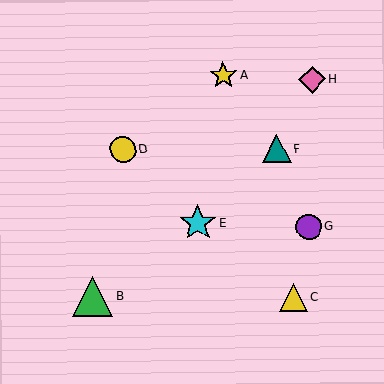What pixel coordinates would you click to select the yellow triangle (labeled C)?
Click at (294, 297) to select the yellow triangle C.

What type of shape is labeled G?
Shape G is a purple circle.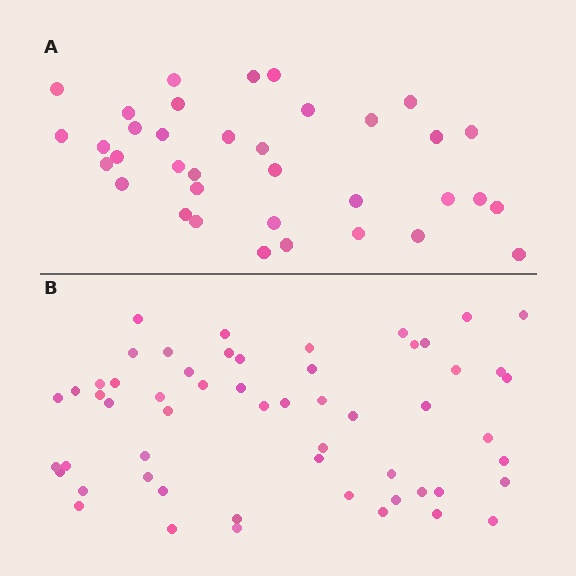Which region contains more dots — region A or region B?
Region B (the bottom region) has more dots.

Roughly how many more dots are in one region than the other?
Region B has approximately 20 more dots than region A.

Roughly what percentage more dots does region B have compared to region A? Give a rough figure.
About 55% more.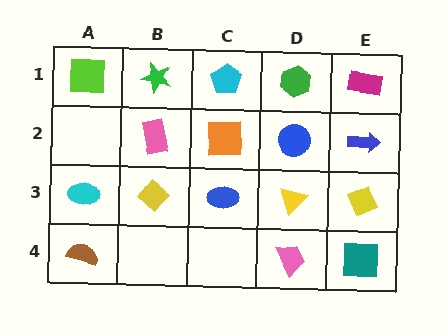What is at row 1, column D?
A green hexagon.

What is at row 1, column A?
A lime square.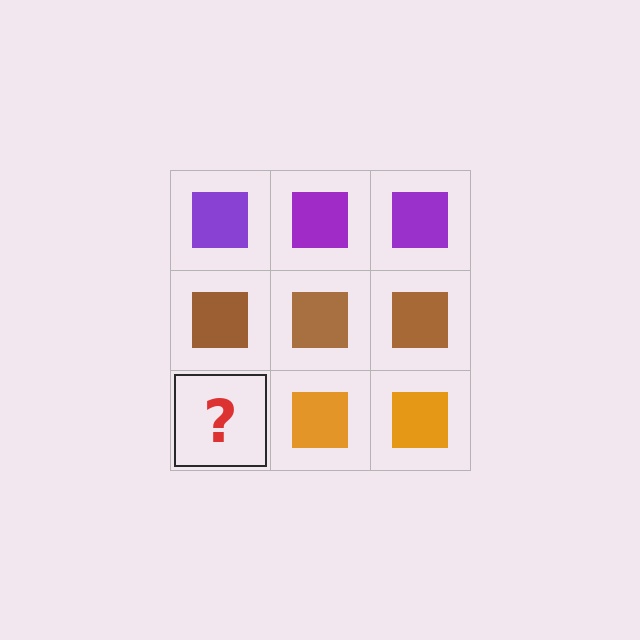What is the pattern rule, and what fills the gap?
The rule is that each row has a consistent color. The gap should be filled with an orange square.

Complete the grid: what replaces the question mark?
The question mark should be replaced with an orange square.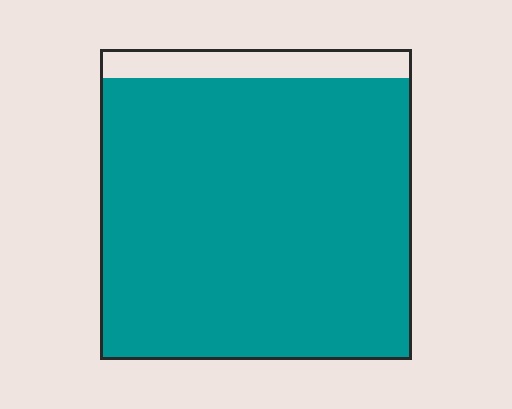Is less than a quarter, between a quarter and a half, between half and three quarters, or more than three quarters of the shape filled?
More than three quarters.